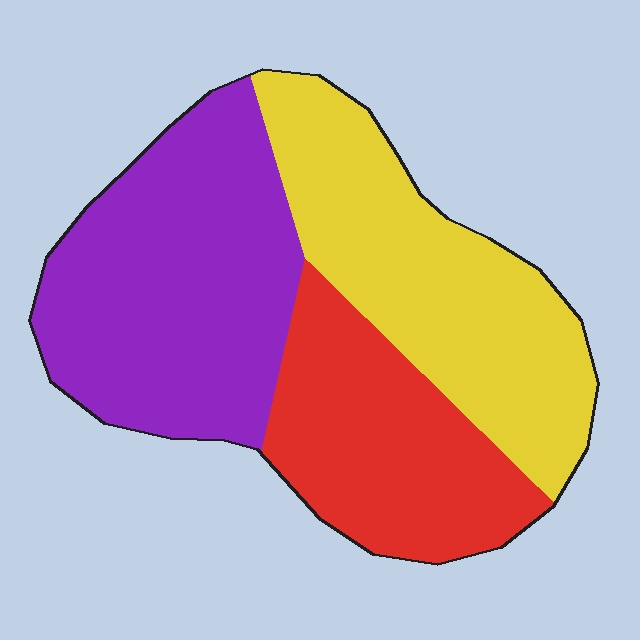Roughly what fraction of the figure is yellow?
Yellow covers around 35% of the figure.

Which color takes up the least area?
Red, at roughly 25%.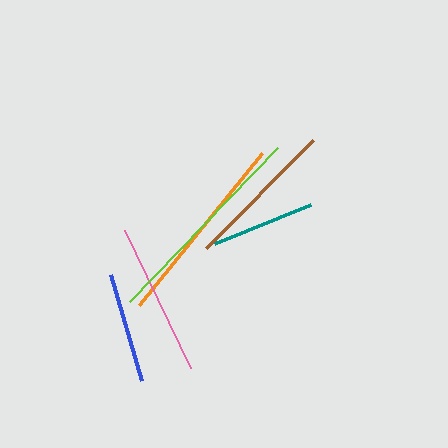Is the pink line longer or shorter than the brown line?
The pink line is longer than the brown line.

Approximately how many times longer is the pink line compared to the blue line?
The pink line is approximately 1.4 times the length of the blue line.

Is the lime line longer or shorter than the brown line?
The lime line is longer than the brown line.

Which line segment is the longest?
The lime line is the longest at approximately 213 pixels.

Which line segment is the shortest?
The teal line is the shortest at approximately 103 pixels.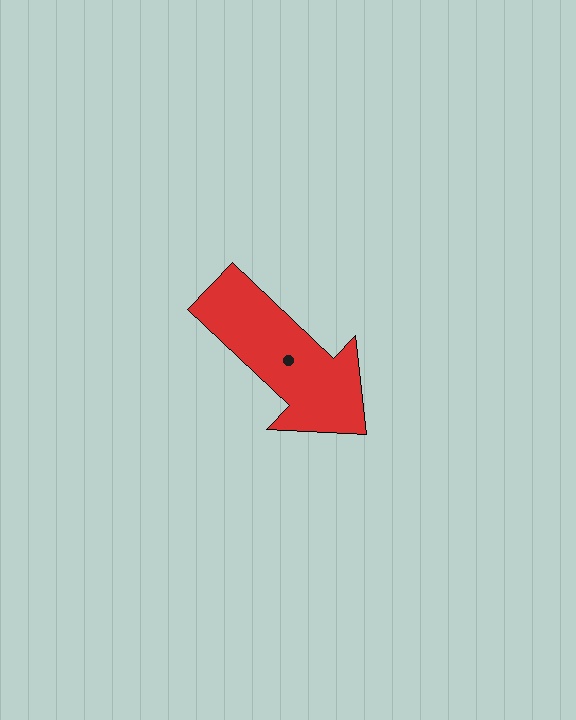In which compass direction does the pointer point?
Southeast.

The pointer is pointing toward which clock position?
Roughly 4 o'clock.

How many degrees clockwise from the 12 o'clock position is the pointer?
Approximately 134 degrees.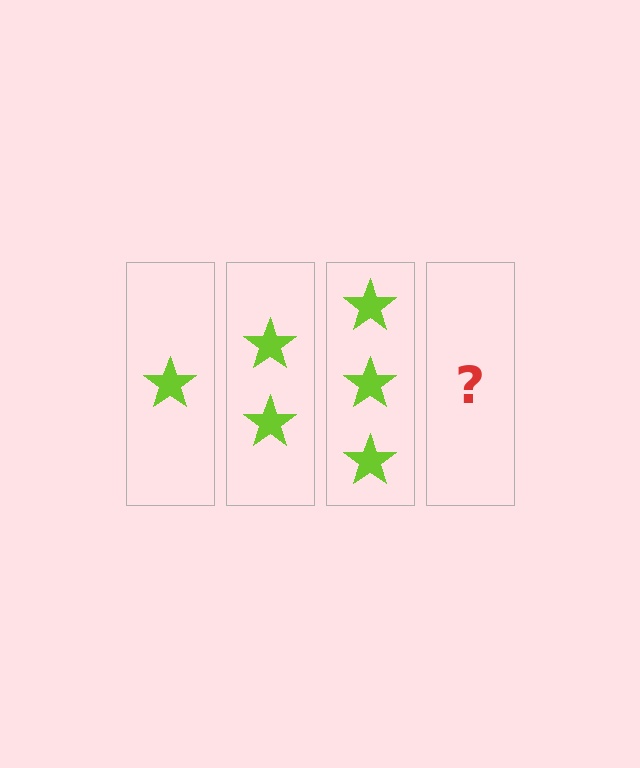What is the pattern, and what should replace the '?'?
The pattern is that each step adds one more star. The '?' should be 4 stars.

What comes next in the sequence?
The next element should be 4 stars.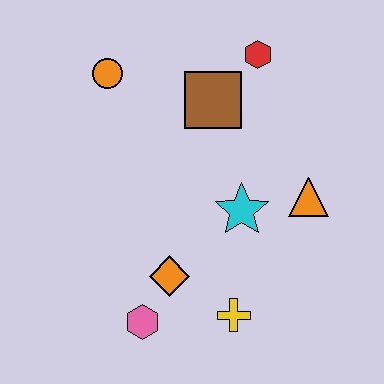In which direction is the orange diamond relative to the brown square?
The orange diamond is below the brown square.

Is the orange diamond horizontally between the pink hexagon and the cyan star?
Yes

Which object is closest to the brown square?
The red hexagon is closest to the brown square.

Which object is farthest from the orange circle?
The yellow cross is farthest from the orange circle.